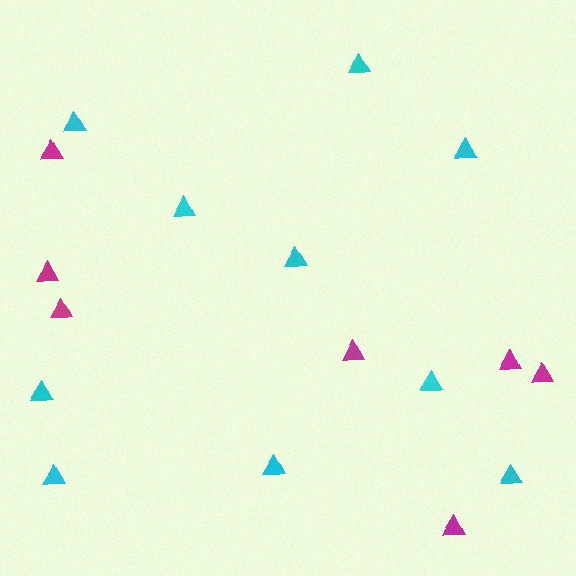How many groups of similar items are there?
There are 2 groups: one group of cyan triangles (10) and one group of magenta triangles (7).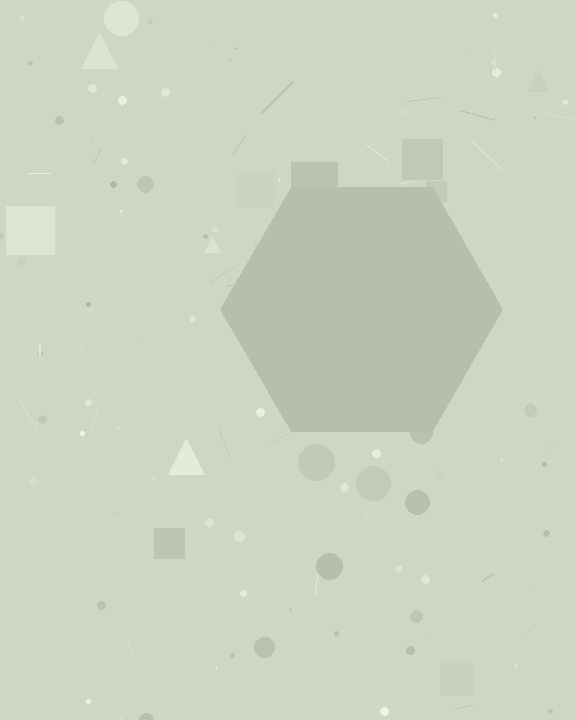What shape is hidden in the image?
A hexagon is hidden in the image.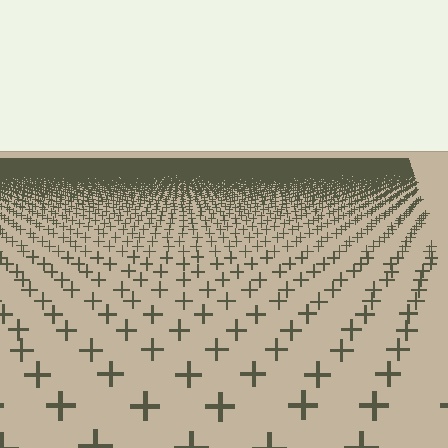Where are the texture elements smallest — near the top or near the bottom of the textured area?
Near the top.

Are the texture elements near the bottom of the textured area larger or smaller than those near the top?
Larger. Near the bottom, elements are closer to the viewer and appear at a bigger on-screen size.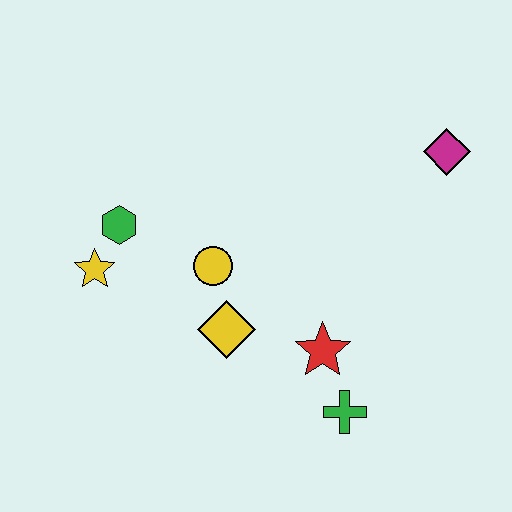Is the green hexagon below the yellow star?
No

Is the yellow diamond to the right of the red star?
No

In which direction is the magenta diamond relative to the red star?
The magenta diamond is above the red star.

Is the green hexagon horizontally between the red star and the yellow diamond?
No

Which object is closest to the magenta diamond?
The red star is closest to the magenta diamond.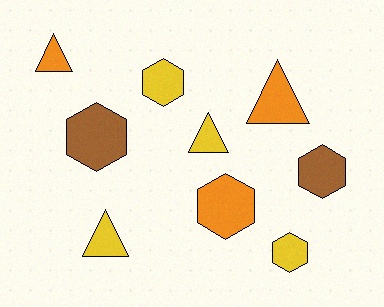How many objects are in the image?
There are 9 objects.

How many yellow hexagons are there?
There are 2 yellow hexagons.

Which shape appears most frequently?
Hexagon, with 5 objects.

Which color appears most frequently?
Yellow, with 4 objects.